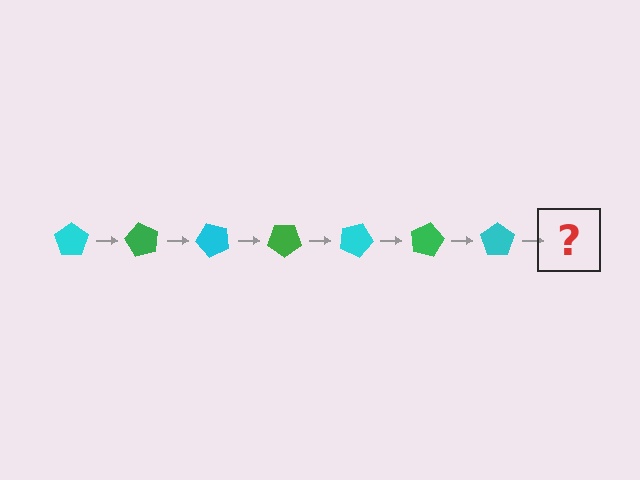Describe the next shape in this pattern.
It should be a green pentagon, rotated 420 degrees from the start.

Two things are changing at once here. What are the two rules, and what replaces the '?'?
The two rules are that it rotates 60 degrees each step and the color cycles through cyan and green. The '?' should be a green pentagon, rotated 420 degrees from the start.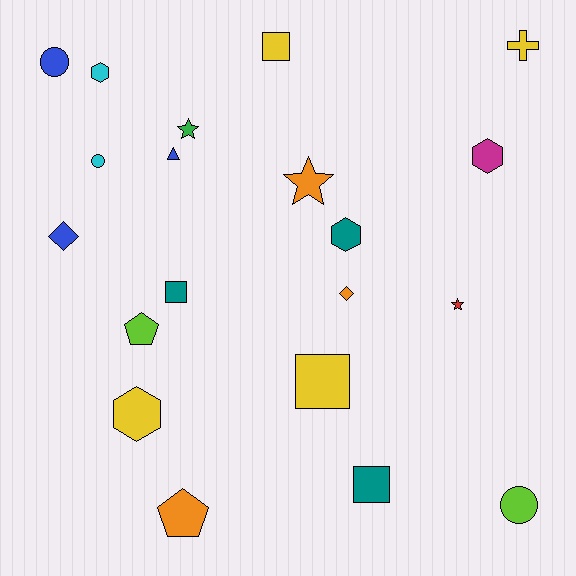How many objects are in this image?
There are 20 objects.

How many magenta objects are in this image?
There is 1 magenta object.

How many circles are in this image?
There are 3 circles.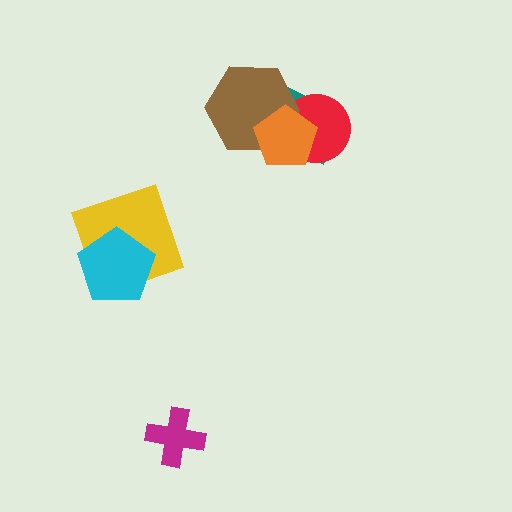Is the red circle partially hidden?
Yes, it is partially covered by another shape.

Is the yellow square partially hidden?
Yes, it is partially covered by another shape.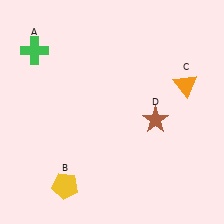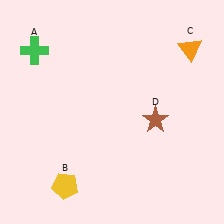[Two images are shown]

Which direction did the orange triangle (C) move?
The orange triangle (C) moved up.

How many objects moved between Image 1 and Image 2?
1 object moved between the two images.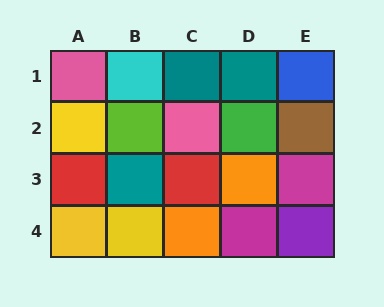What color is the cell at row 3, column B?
Teal.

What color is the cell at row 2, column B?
Lime.